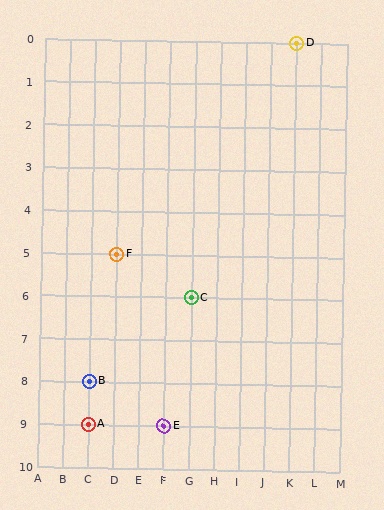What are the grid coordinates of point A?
Point A is at grid coordinates (C, 9).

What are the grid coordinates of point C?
Point C is at grid coordinates (G, 6).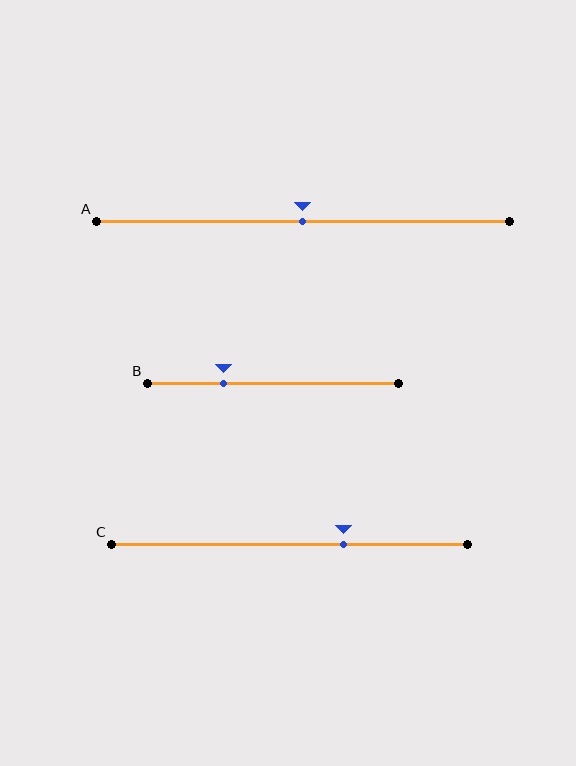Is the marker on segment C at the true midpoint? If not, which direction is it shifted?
No, the marker on segment C is shifted to the right by about 15% of the segment length.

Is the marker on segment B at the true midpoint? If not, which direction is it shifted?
No, the marker on segment B is shifted to the left by about 20% of the segment length.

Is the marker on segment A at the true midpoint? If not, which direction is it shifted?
Yes, the marker on segment A is at the true midpoint.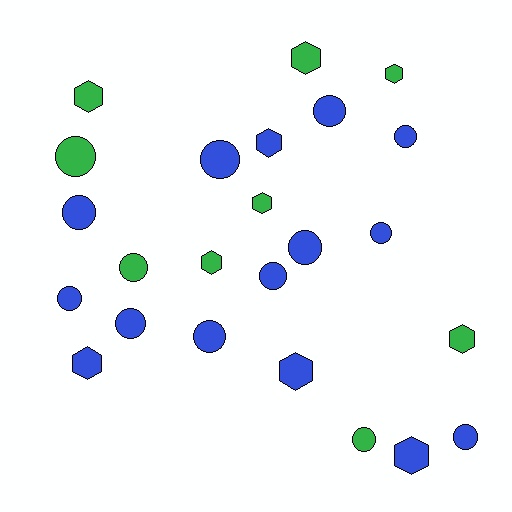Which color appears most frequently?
Blue, with 15 objects.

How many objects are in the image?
There are 24 objects.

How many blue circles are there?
There are 11 blue circles.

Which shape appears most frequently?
Circle, with 14 objects.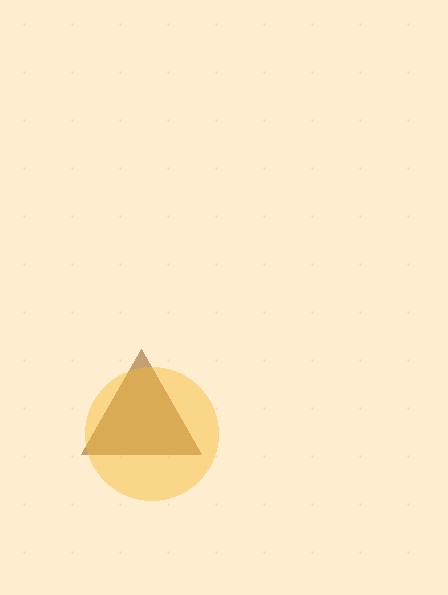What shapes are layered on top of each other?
The layered shapes are: a brown triangle, a yellow circle.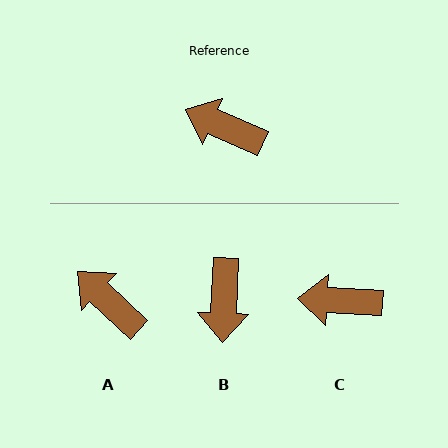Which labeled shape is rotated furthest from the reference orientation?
B, about 111 degrees away.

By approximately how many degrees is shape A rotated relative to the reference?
Approximately 20 degrees clockwise.